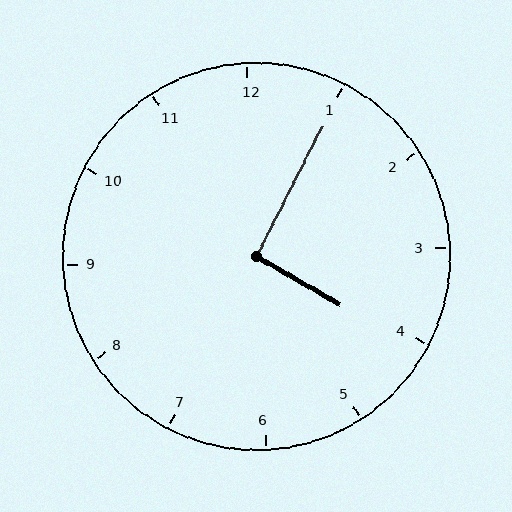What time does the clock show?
4:05.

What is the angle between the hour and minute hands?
Approximately 92 degrees.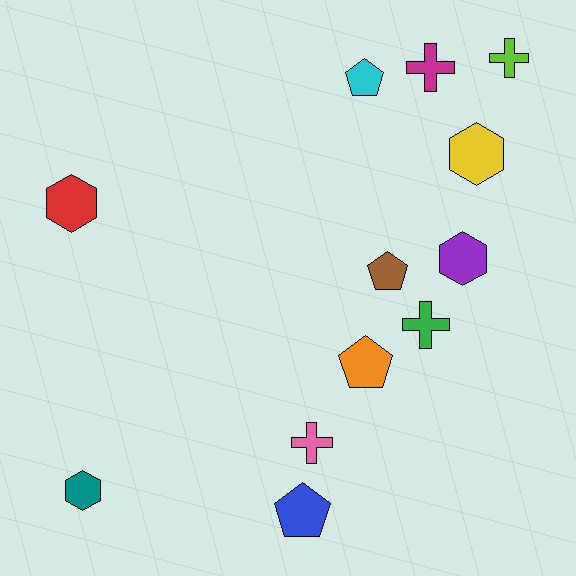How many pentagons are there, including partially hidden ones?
There are 4 pentagons.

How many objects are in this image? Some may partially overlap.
There are 12 objects.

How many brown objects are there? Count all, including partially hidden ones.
There is 1 brown object.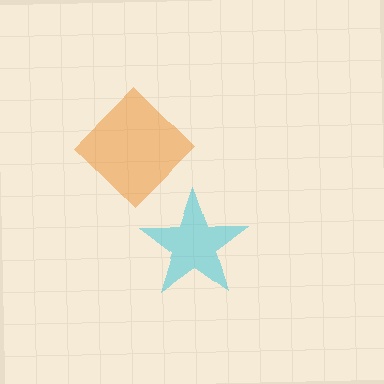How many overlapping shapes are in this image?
There are 2 overlapping shapes in the image.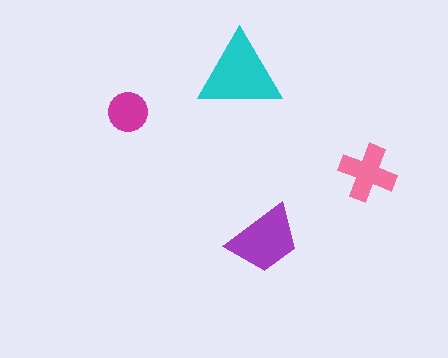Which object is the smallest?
The magenta circle.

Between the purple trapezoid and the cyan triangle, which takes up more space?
The cyan triangle.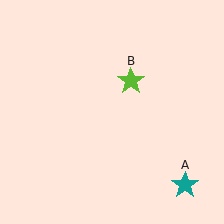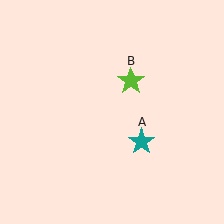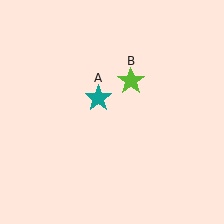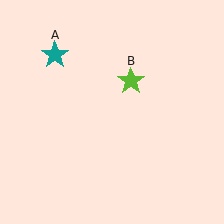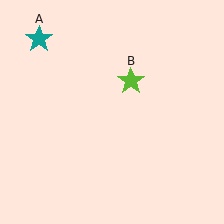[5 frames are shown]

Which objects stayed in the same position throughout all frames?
Lime star (object B) remained stationary.